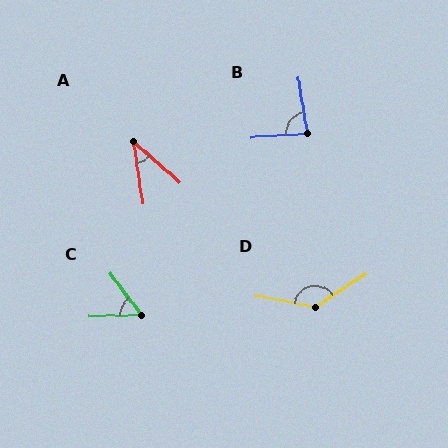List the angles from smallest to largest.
A (40°), C (55°), B (85°), D (135°).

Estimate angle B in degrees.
Approximately 85 degrees.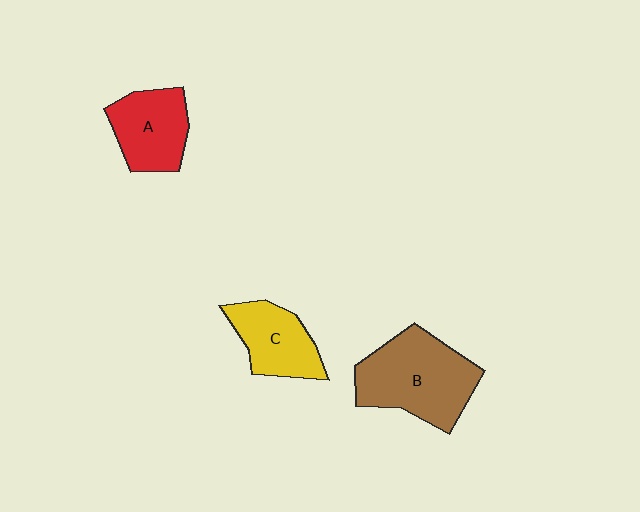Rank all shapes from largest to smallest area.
From largest to smallest: B (brown), A (red), C (yellow).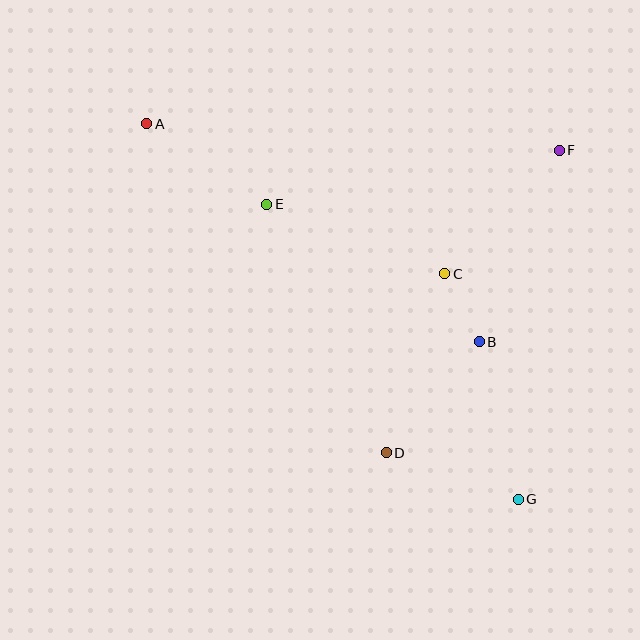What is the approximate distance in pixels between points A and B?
The distance between A and B is approximately 397 pixels.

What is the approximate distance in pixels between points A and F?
The distance between A and F is approximately 414 pixels.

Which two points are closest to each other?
Points B and C are closest to each other.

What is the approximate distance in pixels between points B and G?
The distance between B and G is approximately 162 pixels.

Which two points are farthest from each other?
Points A and G are farthest from each other.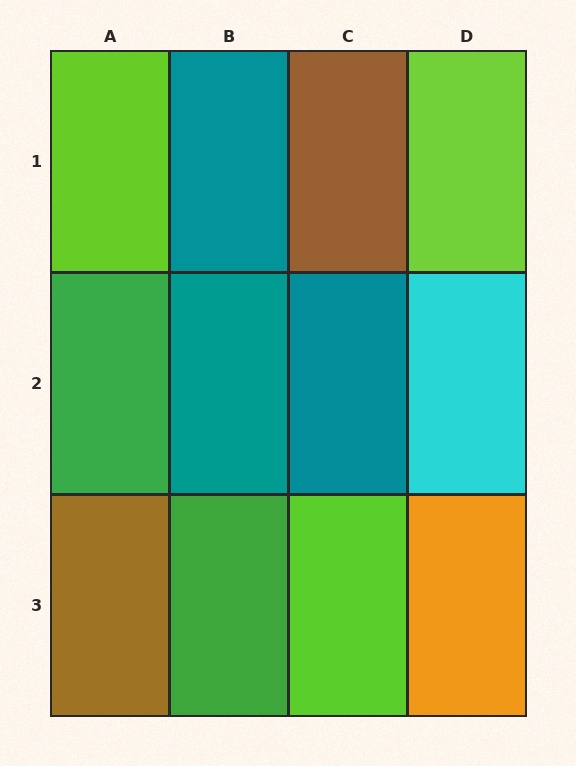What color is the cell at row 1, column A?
Lime.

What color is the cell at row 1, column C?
Brown.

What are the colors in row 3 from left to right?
Brown, green, lime, orange.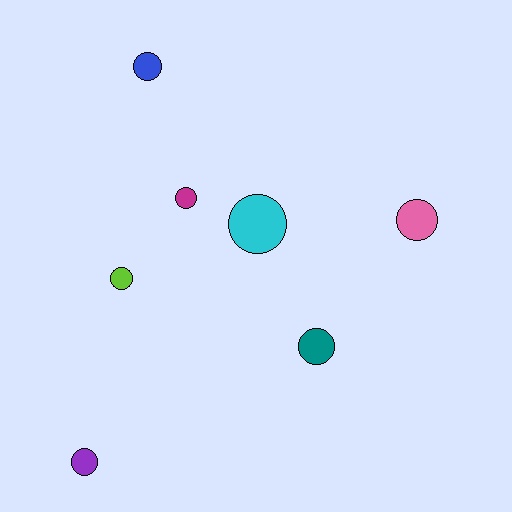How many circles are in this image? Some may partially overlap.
There are 7 circles.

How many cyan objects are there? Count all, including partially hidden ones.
There is 1 cyan object.